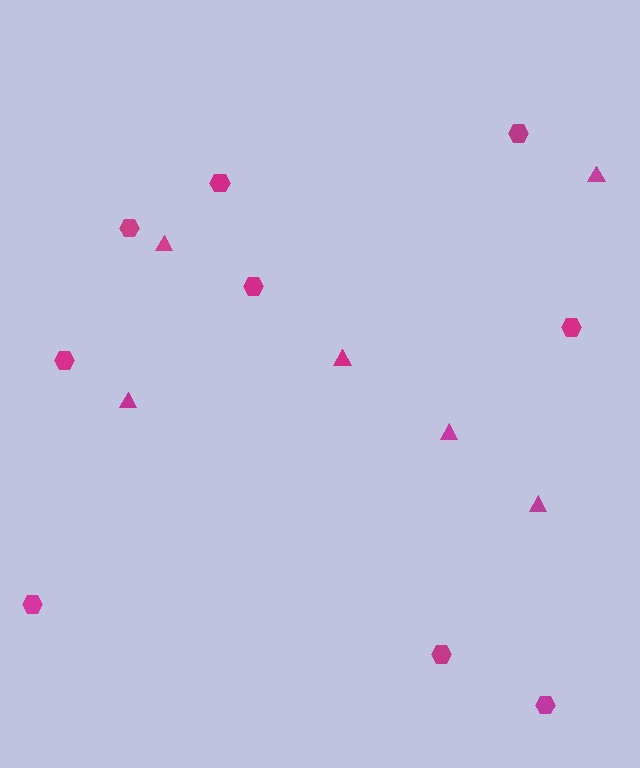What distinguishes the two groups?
There are 2 groups: one group of triangles (6) and one group of hexagons (9).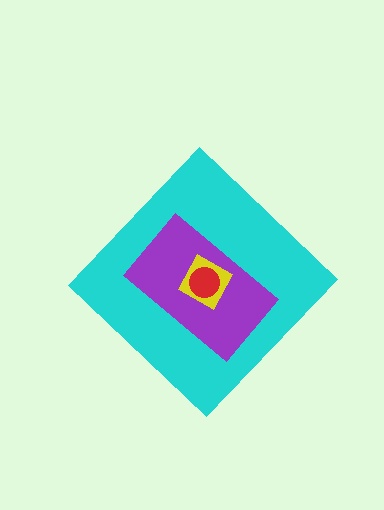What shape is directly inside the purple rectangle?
The yellow square.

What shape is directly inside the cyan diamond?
The purple rectangle.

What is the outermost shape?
The cyan diamond.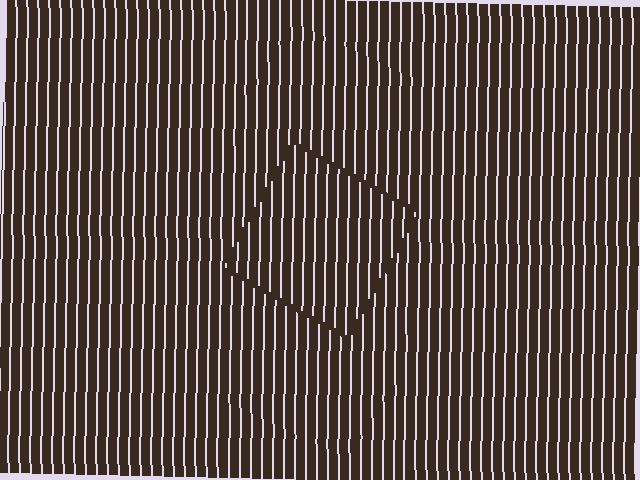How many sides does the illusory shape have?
4 sides — the line-ends trace a square.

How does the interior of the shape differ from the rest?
The interior of the shape contains the same grating, shifted by half a period — the contour is defined by the phase discontinuity where line-ends from the inner and outer gratings abut.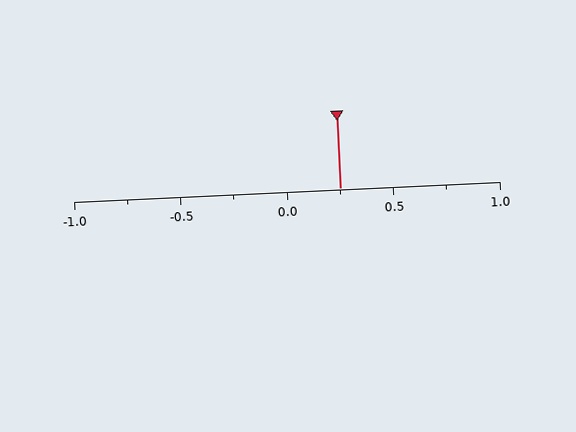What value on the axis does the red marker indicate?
The marker indicates approximately 0.25.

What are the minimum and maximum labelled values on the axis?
The axis runs from -1.0 to 1.0.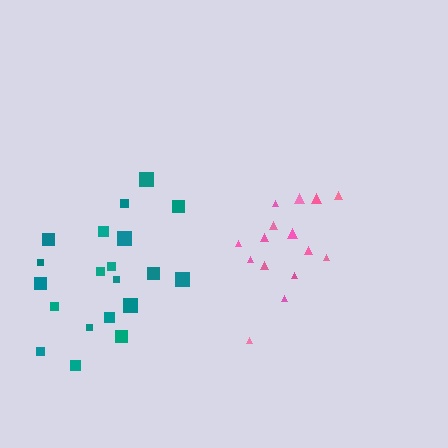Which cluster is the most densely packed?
Pink.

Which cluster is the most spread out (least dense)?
Teal.